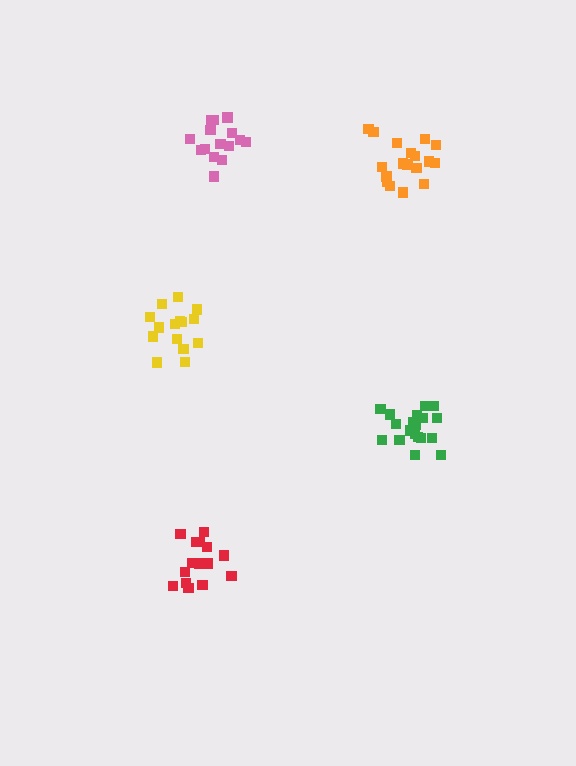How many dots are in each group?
Group 1: 15 dots, Group 2: 15 dots, Group 3: 19 dots, Group 4: 18 dots, Group 5: 15 dots (82 total).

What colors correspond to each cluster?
The clusters are colored: yellow, pink, green, orange, red.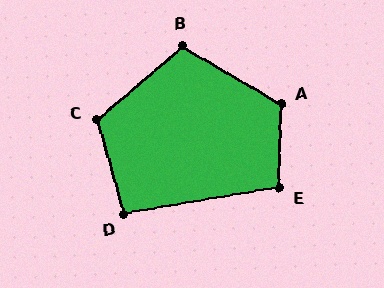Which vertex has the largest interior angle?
A, at approximately 119 degrees.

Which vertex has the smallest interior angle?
D, at approximately 96 degrees.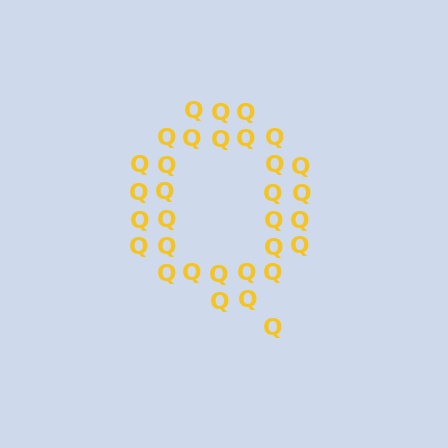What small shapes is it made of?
It is made of small letter Q's.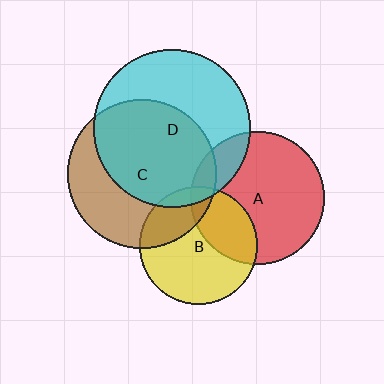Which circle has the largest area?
Circle D (cyan).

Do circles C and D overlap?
Yes.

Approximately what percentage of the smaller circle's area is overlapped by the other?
Approximately 60%.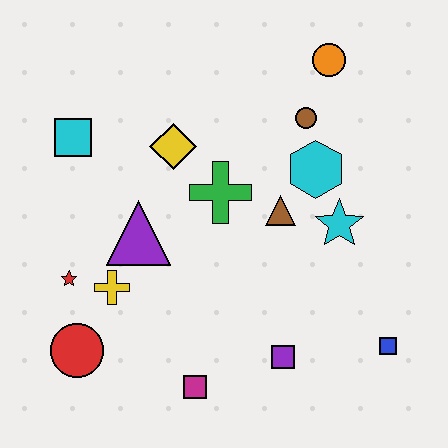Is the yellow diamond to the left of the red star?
No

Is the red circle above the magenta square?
Yes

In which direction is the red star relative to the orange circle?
The red star is to the left of the orange circle.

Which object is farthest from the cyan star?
The red circle is farthest from the cyan star.